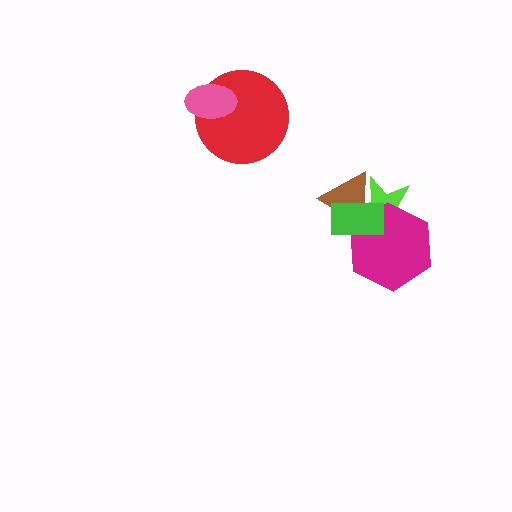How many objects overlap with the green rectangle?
3 objects overlap with the green rectangle.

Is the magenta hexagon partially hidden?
Yes, it is partially covered by another shape.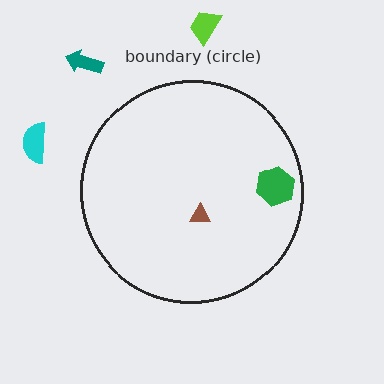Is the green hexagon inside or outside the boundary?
Inside.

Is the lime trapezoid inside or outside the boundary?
Outside.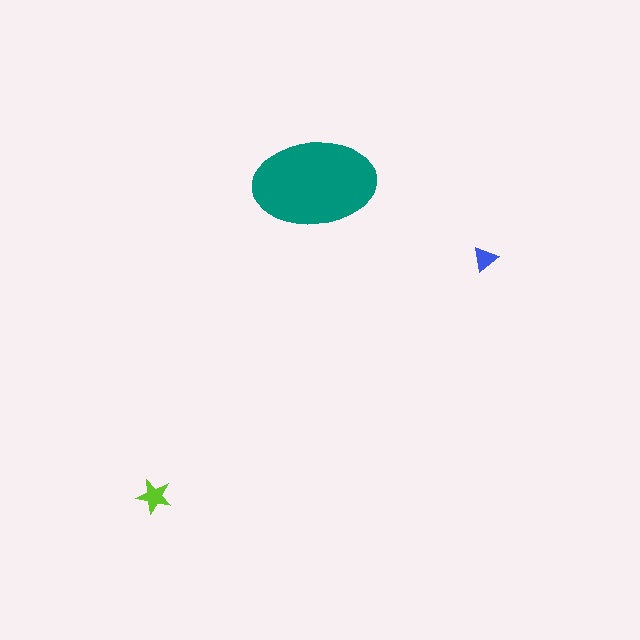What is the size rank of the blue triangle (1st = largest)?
3rd.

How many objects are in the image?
There are 3 objects in the image.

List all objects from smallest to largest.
The blue triangle, the lime star, the teal ellipse.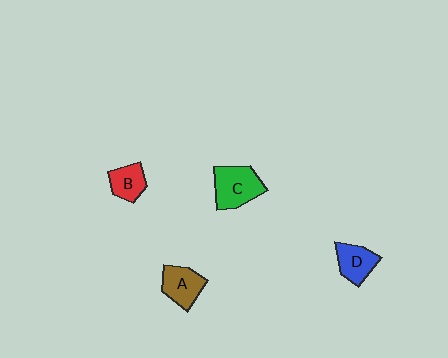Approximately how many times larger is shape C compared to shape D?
Approximately 1.4 times.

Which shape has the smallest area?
Shape B (red).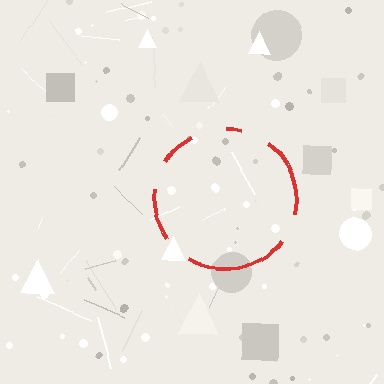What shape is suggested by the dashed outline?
The dashed outline suggests a circle.